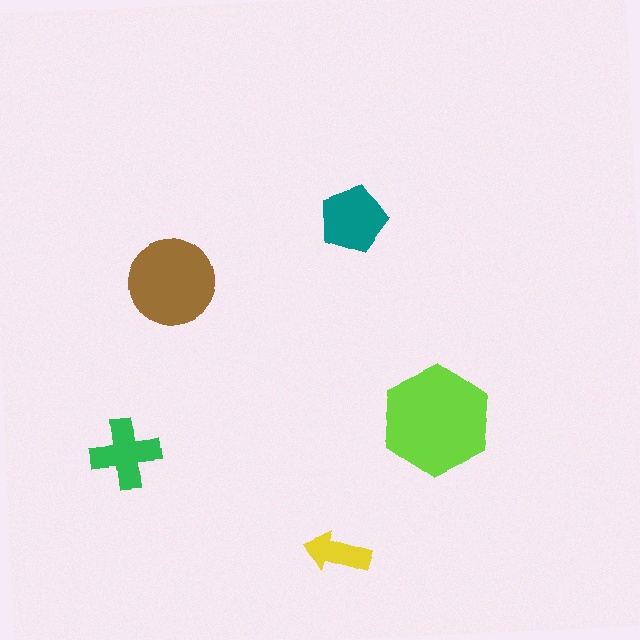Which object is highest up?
The teal pentagon is topmost.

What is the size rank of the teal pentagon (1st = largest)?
3rd.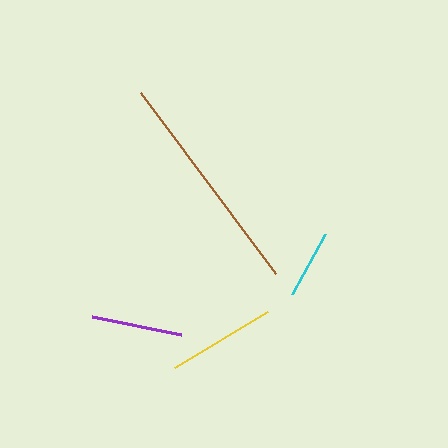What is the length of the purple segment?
The purple segment is approximately 92 pixels long.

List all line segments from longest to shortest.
From longest to shortest: brown, yellow, purple, cyan.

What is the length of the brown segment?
The brown segment is approximately 226 pixels long.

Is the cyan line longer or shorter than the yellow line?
The yellow line is longer than the cyan line.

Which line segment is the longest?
The brown line is the longest at approximately 226 pixels.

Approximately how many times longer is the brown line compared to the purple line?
The brown line is approximately 2.5 times the length of the purple line.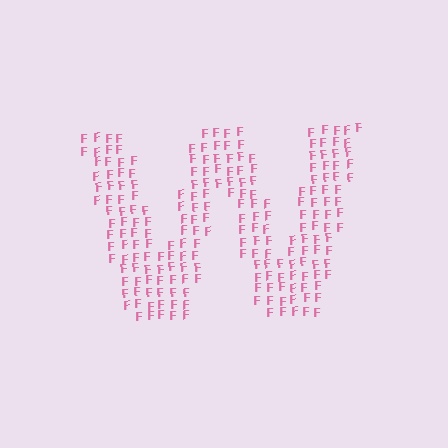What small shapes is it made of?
It is made of small letter F's.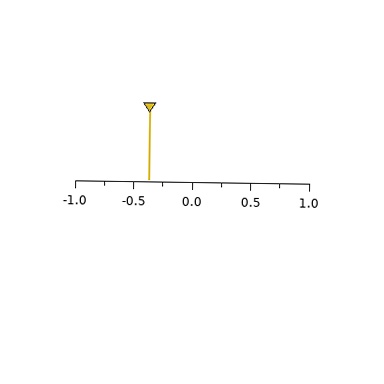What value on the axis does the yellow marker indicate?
The marker indicates approximately -0.38.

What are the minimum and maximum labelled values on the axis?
The axis runs from -1.0 to 1.0.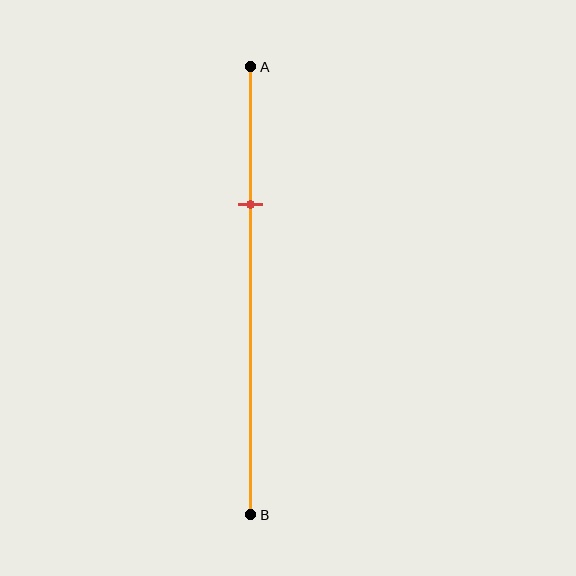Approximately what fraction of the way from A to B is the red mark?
The red mark is approximately 30% of the way from A to B.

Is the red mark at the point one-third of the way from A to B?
Yes, the mark is approximately at the one-third point.